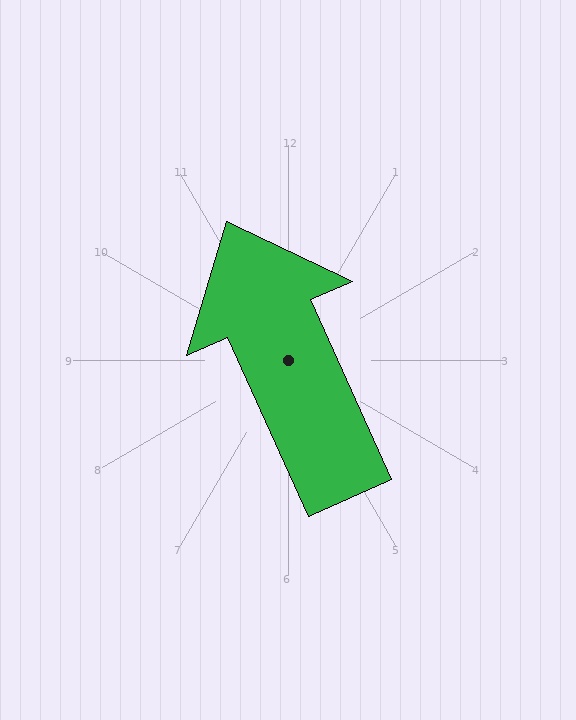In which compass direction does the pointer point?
Northwest.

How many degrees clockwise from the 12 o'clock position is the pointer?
Approximately 336 degrees.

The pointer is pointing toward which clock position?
Roughly 11 o'clock.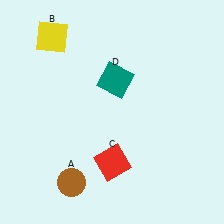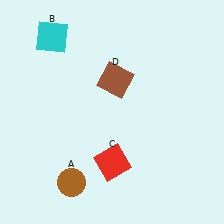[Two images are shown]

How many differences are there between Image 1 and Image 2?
There are 2 differences between the two images.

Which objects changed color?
B changed from yellow to cyan. D changed from teal to brown.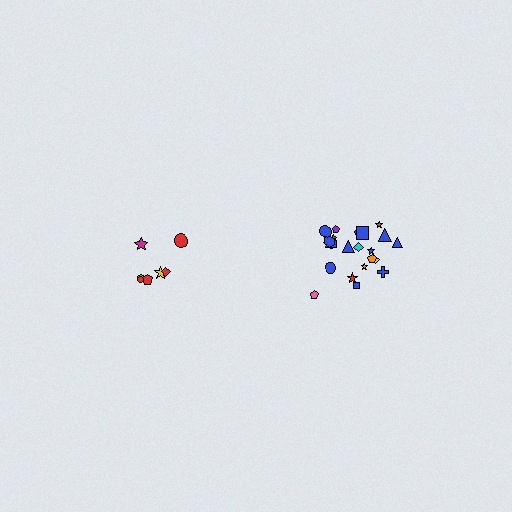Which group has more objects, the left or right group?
The right group.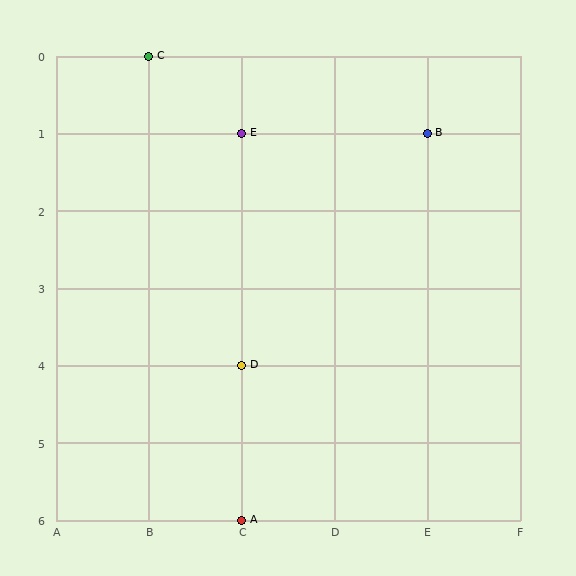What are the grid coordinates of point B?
Point B is at grid coordinates (E, 1).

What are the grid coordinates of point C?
Point C is at grid coordinates (B, 0).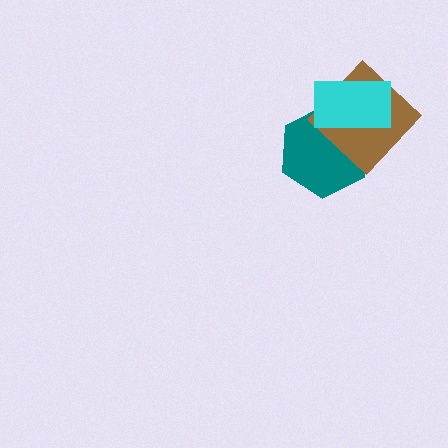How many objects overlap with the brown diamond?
2 objects overlap with the brown diamond.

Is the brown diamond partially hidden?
Yes, it is partially covered by another shape.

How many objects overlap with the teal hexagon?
2 objects overlap with the teal hexagon.